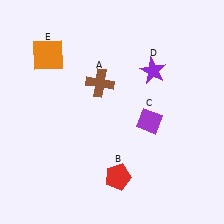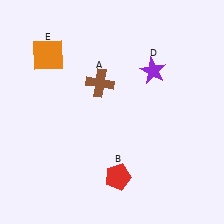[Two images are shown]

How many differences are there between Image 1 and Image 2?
There is 1 difference between the two images.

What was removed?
The purple diamond (C) was removed in Image 2.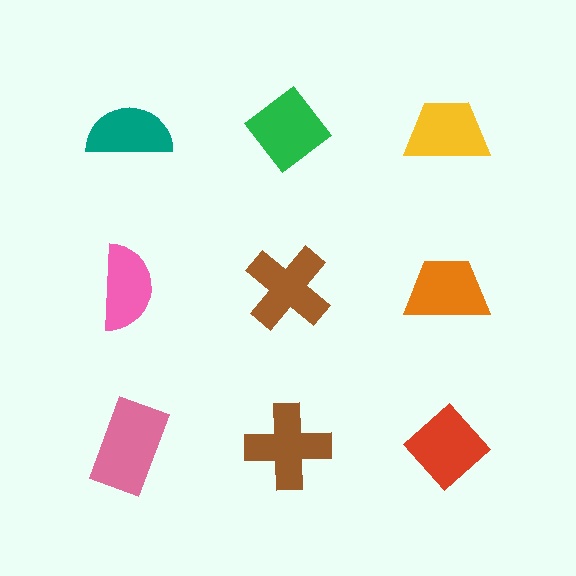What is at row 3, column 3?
A red diamond.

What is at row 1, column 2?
A green diamond.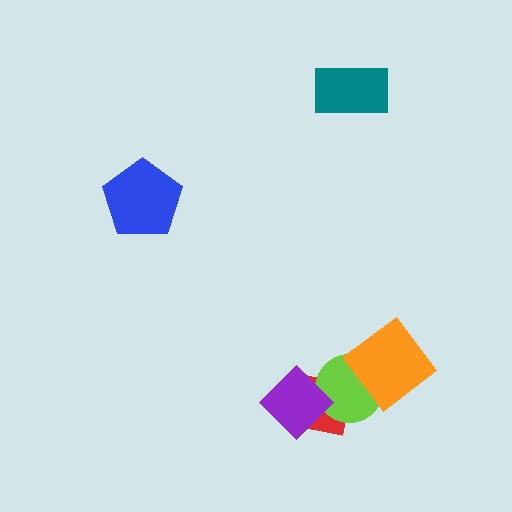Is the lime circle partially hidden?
Yes, it is partially covered by another shape.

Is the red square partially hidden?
Yes, it is partially covered by another shape.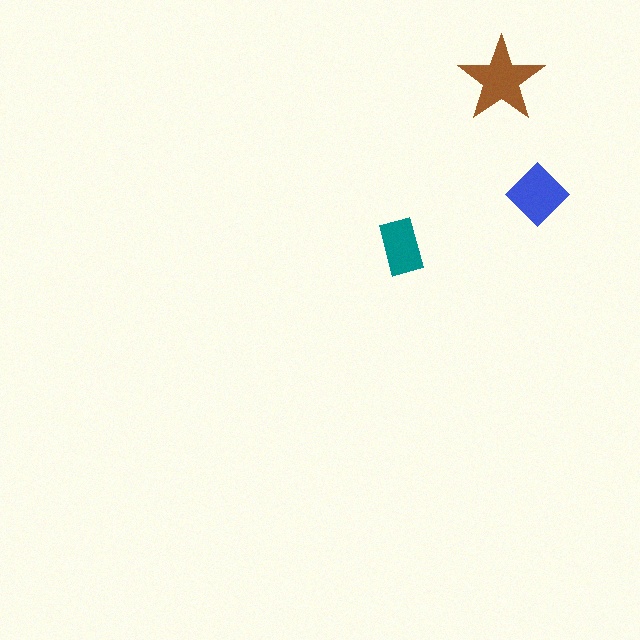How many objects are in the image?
There are 3 objects in the image.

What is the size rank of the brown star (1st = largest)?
1st.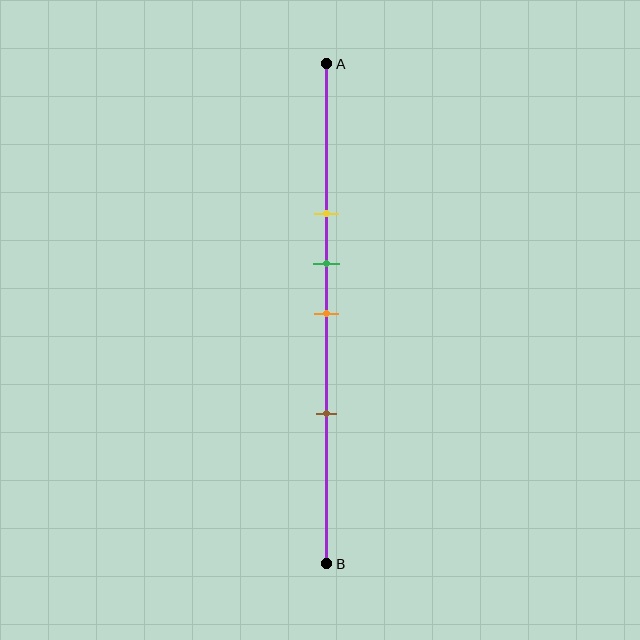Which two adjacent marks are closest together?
The green and orange marks are the closest adjacent pair.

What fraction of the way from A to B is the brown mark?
The brown mark is approximately 70% (0.7) of the way from A to B.